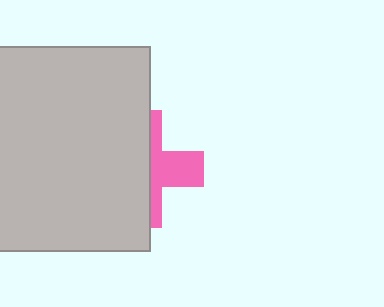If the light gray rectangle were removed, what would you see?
You would see the complete pink cross.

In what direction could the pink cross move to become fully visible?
The pink cross could move right. That would shift it out from behind the light gray rectangle entirely.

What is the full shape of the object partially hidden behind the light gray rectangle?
The partially hidden object is a pink cross.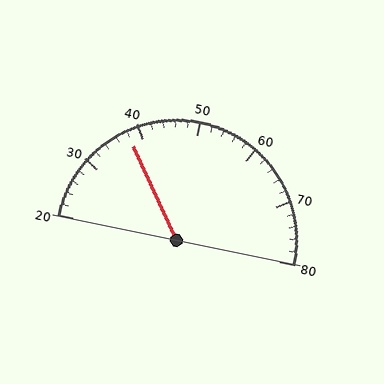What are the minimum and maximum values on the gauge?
The gauge ranges from 20 to 80.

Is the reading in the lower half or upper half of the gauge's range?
The reading is in the lower half of the range (20 to 80).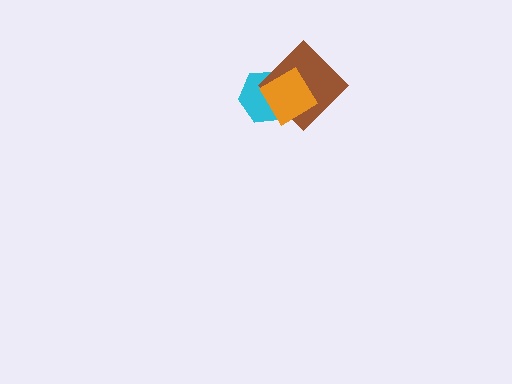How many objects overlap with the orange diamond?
2 objects overlap with the orange diamond.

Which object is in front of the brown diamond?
The orange diamond is in front of the brown diamond.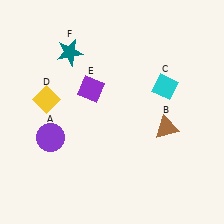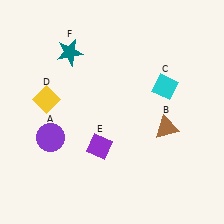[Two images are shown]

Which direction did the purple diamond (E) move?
The purple diamond (E) moved down.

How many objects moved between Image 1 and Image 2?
1 object moved between the two images.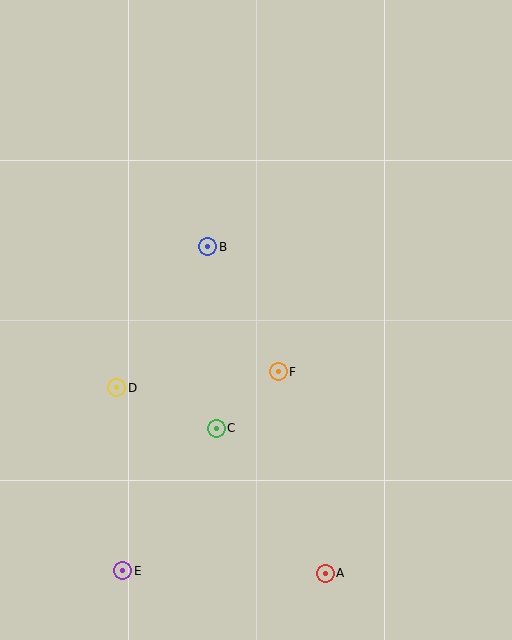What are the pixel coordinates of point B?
Point B is at (208, 247).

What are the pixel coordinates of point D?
Point D is at (117, 388).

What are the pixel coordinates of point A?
Point A is at (325, 573).